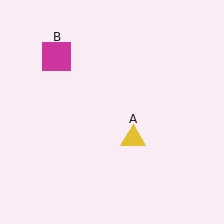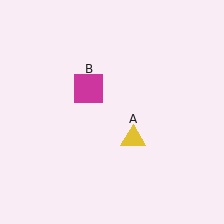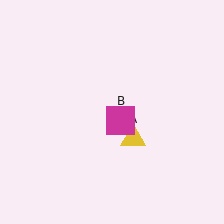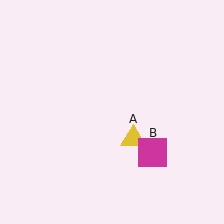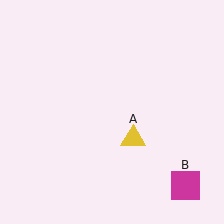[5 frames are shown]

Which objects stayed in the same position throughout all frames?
Yellow triangle (object A) remained stationary.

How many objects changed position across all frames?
1 object changed position: magenta square (object B).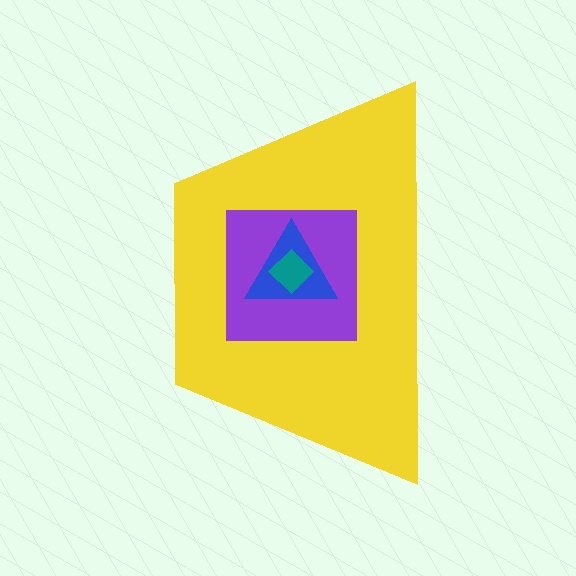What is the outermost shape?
The yellow trapezoid.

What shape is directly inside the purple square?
The blue triangle.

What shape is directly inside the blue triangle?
The teal diamond.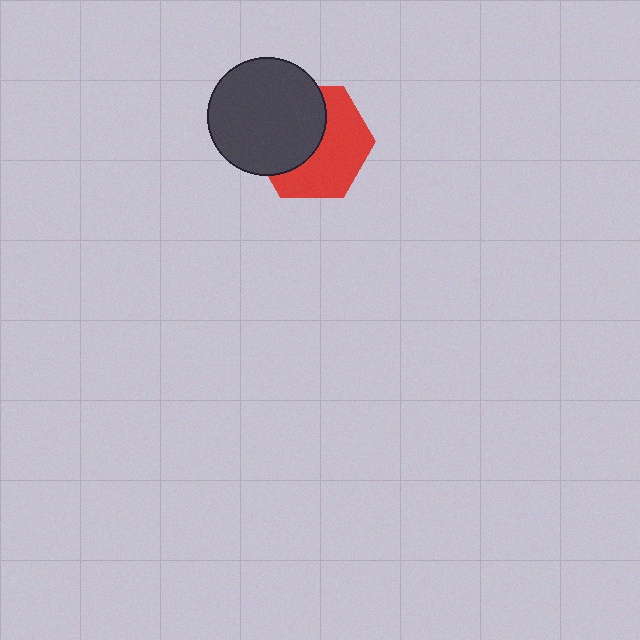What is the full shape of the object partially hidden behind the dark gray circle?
The partially hidden object is a red hexagon.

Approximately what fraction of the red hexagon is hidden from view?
Roughly 47% of the red hexagon is hidden behind the dark gray circle.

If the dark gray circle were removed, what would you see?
You would see the complete red hexagon.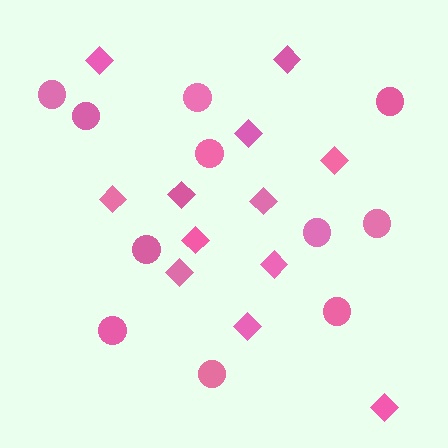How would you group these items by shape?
There are 2 groups: one group of circles (11) and one group of diamonds (12).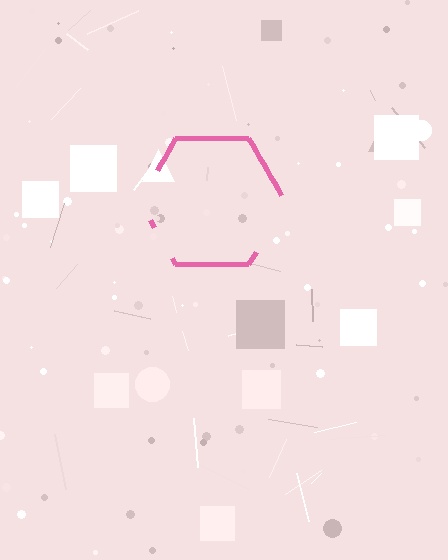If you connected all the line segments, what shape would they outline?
They would outline a hexagon.